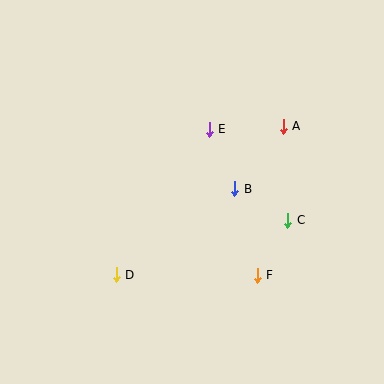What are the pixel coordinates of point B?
Point B is at (235, 189).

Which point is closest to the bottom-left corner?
Point D is closest to the bottom-left corner.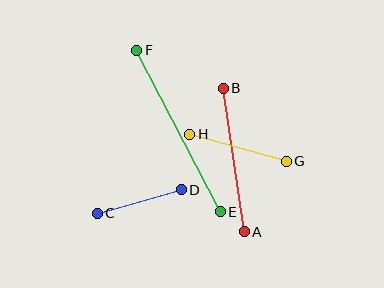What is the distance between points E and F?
The distance is approximately 182 pixels.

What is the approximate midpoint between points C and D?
The midpoint is at approximately (139, 202) pixels.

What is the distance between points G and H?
The distance is approximately 100 pixels.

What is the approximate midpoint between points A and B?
The midpoint is at approximately (234, 160) pixels.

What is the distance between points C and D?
The distance is approximately 87 pixels.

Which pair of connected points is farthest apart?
Points E and F are farthest apart.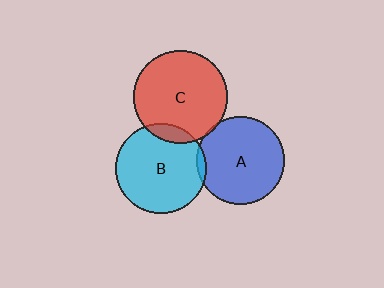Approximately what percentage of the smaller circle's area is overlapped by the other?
Approximately 5%.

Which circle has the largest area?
Circle C (red).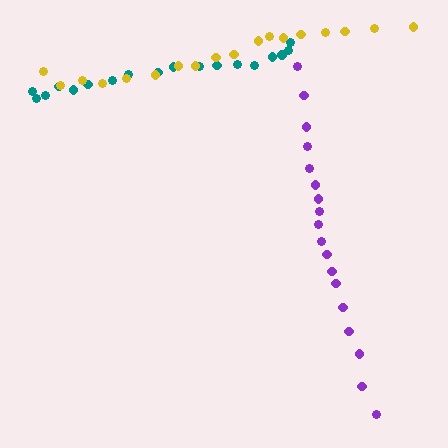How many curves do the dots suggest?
There are 3 distinct paths.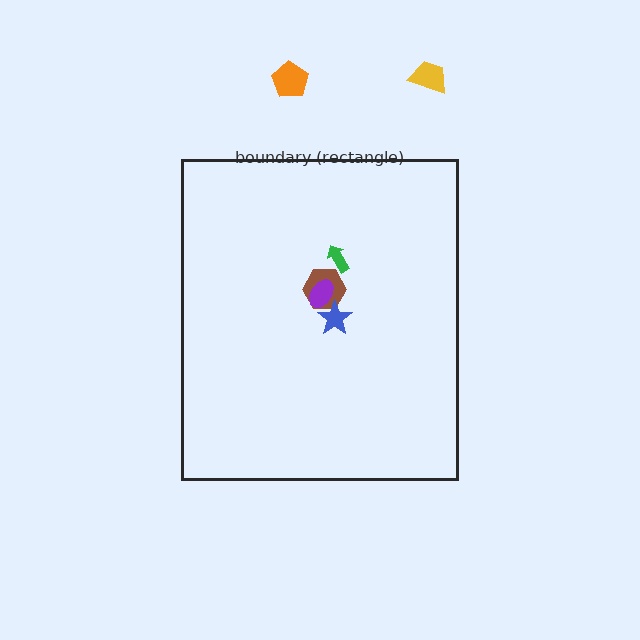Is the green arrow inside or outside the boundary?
Inside.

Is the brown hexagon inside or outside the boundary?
Inside.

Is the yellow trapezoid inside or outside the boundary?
Outside.